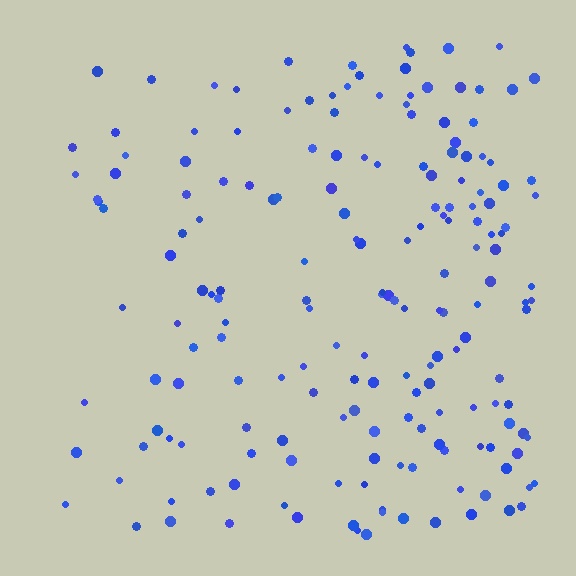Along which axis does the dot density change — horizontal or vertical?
Horizontal.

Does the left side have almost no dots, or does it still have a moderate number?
Still a moderate number, just noticeably fewer than the right.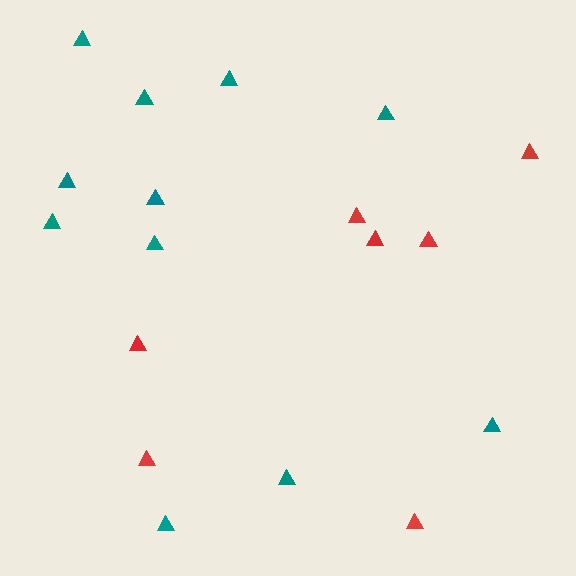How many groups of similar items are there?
There are 2 groups: one group of red triangles (7) and one group of teal triangles (11).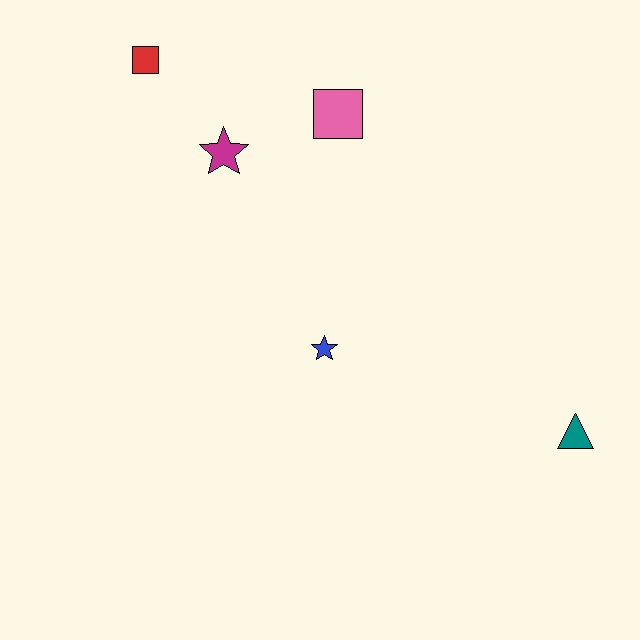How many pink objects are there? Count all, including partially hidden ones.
There is 1 pink object.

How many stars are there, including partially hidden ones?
There are 2 stars.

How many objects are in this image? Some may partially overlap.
There are 5 objects.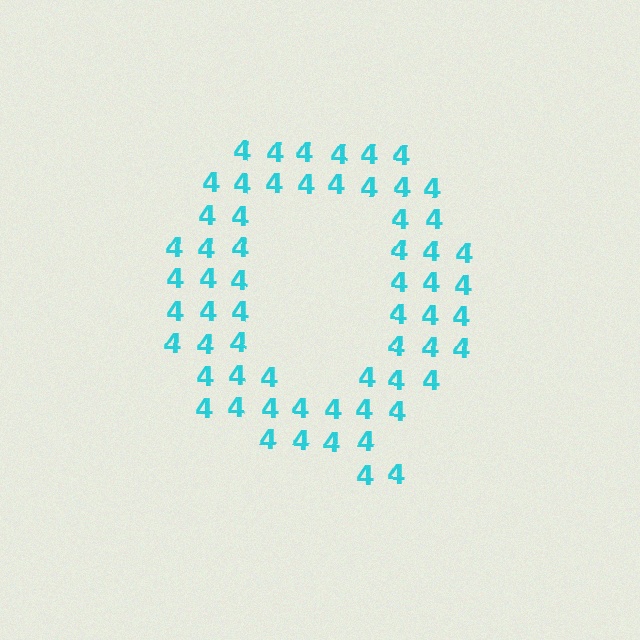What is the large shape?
The large shape is the letter Q.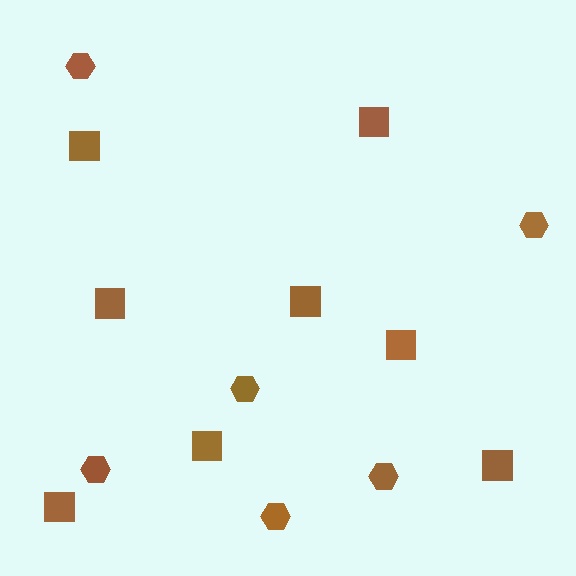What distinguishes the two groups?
There are 2 groups: one group of squares (8) and one group of hexagons (6).